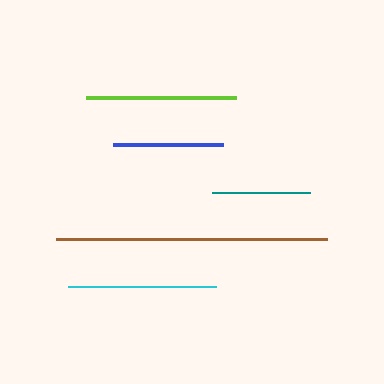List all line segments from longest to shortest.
From longest to shortest: brown, lime, cyan, blue, teal.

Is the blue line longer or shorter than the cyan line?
The cyan line is longer than the blue line.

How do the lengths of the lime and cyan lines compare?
The lime and cyan lines are approximately the same length.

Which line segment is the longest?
The brown line is the longest at approximately 270 pixels.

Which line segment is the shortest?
The teal line is the shortest at approximately 98 pixels.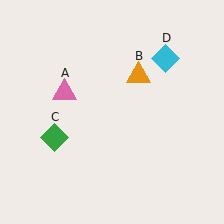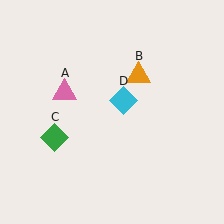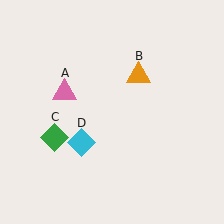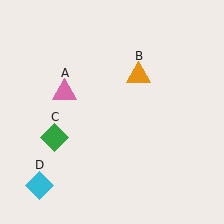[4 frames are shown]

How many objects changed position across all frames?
1 object changed position: cyan diamond (object D).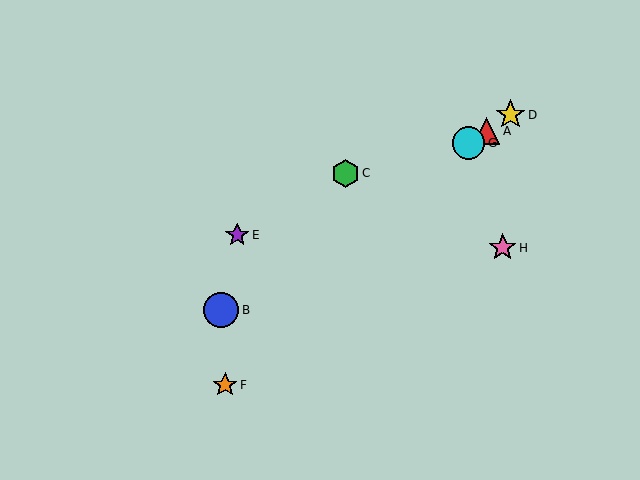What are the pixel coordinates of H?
Object H is at (503, 248).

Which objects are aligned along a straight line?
Objects A, B, D, G are aligned along a straight line.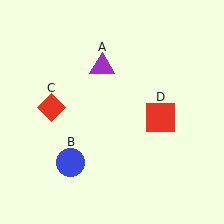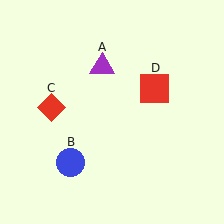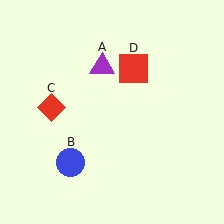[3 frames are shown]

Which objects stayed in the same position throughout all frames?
Purple triangle (object A) and blue circle (object B) and red diamond (object C) remained stationary.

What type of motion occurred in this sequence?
The red square (object D) rotated counterclockwise around the center of the scene.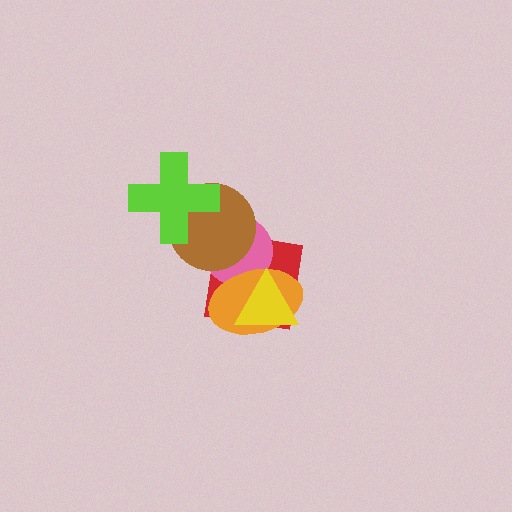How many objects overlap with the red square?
4 objects overlap with the red square.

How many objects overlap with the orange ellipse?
3 objects overlap with the orange ellipse.